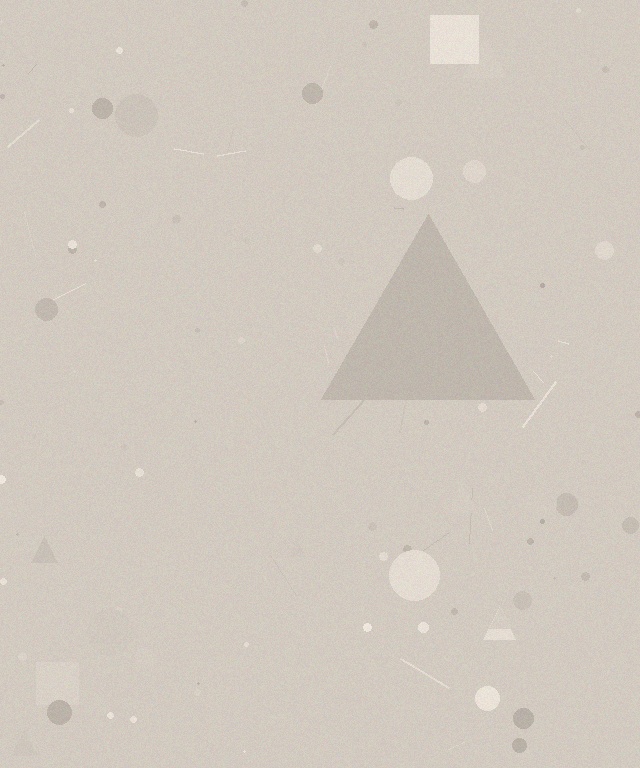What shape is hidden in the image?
A triangle is hidden in the image.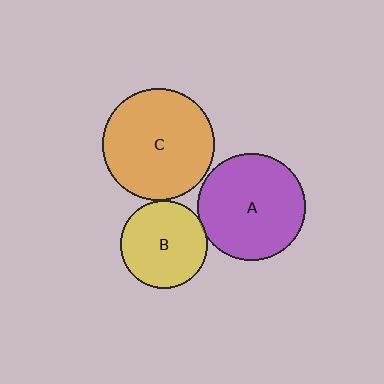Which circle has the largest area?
Circle C (orange).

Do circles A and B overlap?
Yes.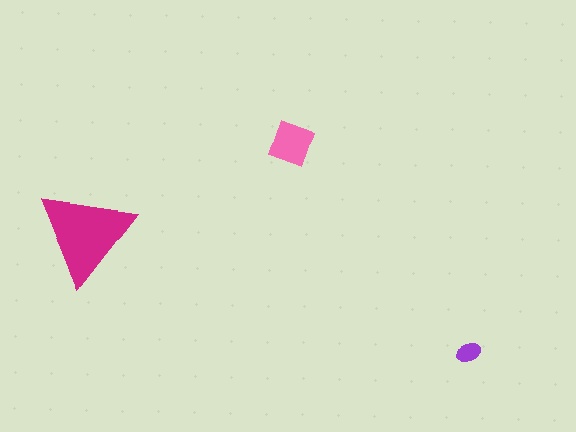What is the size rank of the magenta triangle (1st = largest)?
1st.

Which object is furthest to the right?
The purple ellipse is rightmost.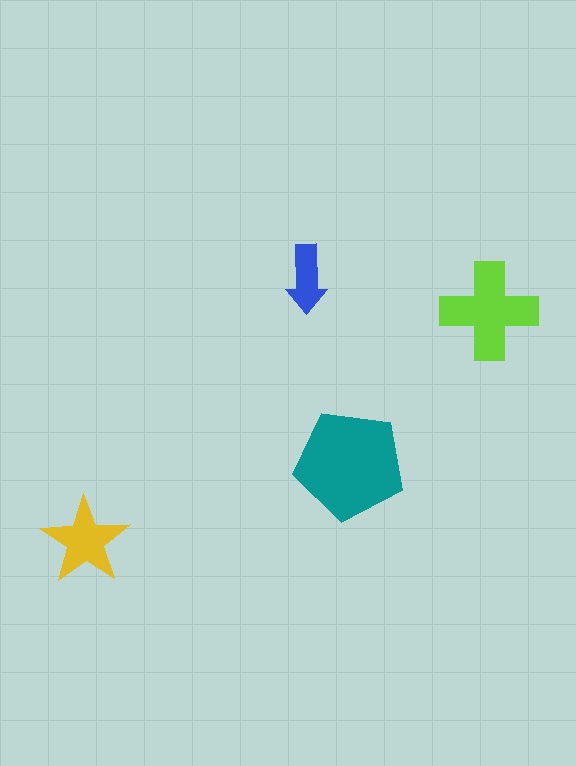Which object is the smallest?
The blue arrow.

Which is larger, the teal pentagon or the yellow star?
The teal pentagon.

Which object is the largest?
The teal pentagon.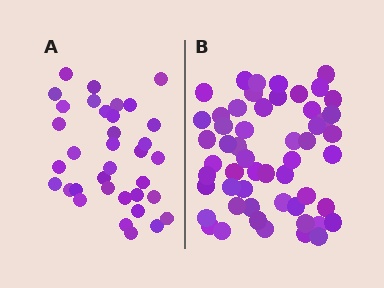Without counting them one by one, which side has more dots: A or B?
Region B (the right region) has more dots.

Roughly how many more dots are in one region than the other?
Region B has approximately 20 more dots than region A.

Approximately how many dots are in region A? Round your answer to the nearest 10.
About 40 dots. (The exact count is 35, which rounds to 40.)